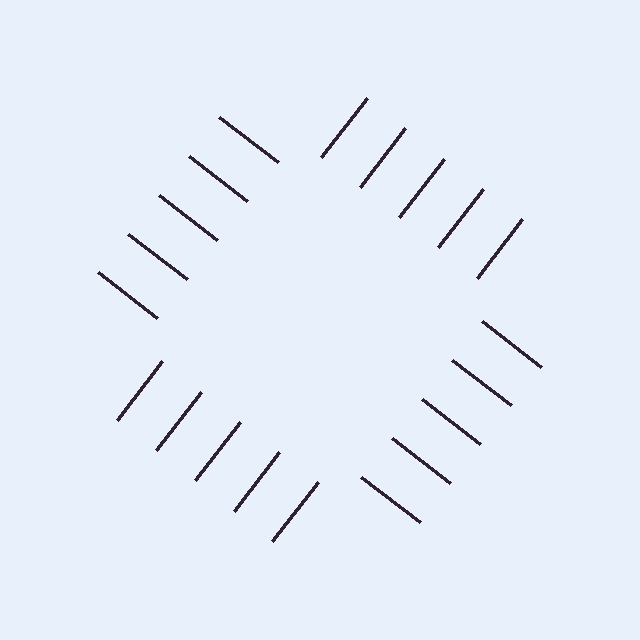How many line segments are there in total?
20 — 5 along each of the 4 edges.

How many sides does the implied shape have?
4 sides — the line-ends trace a square.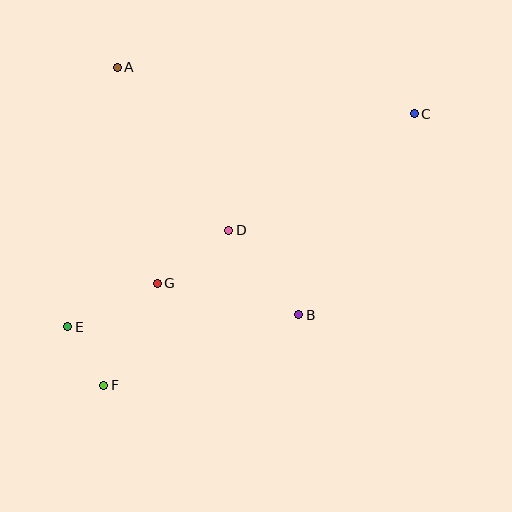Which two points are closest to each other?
Points E and F are closest to each other.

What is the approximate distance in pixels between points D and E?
The distance between D and E is approximately 188 pixels.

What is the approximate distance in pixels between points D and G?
The distance between D and G is approximately 89 pixels.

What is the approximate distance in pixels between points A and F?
The distance between A and F is approximately 318 pixels.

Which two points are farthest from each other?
Points C and F are farthest from each other.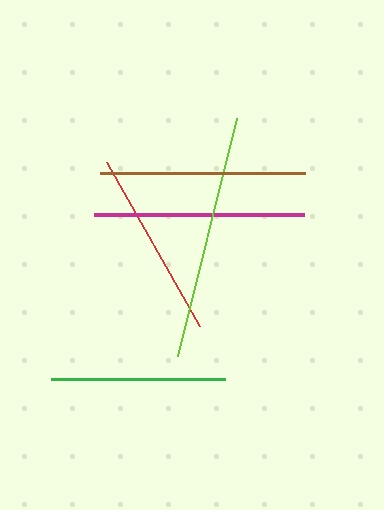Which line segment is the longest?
The lime line is the longest at approximately 246 pixels.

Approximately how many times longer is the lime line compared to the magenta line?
The lime line is approximately 1.2 times the length of the magenta line.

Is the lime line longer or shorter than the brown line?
The lime line is longer than the brown line.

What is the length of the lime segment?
The lime segment is approximately 246 pixels long.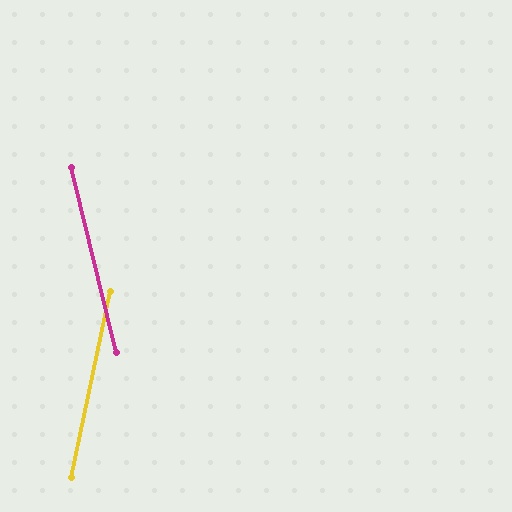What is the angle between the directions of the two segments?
Approximately 25 degrees.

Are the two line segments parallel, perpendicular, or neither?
Neither parallel nor perpendicular — they differ by about 25°.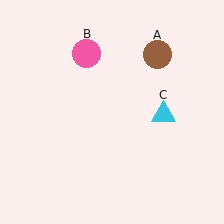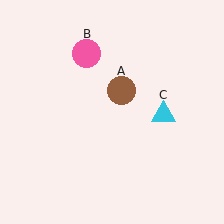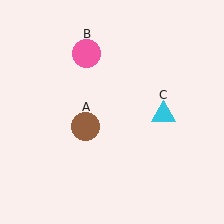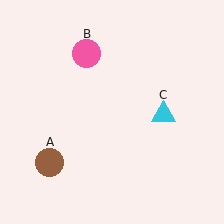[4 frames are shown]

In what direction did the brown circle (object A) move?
The brown circle (object A) moved down and to the left.